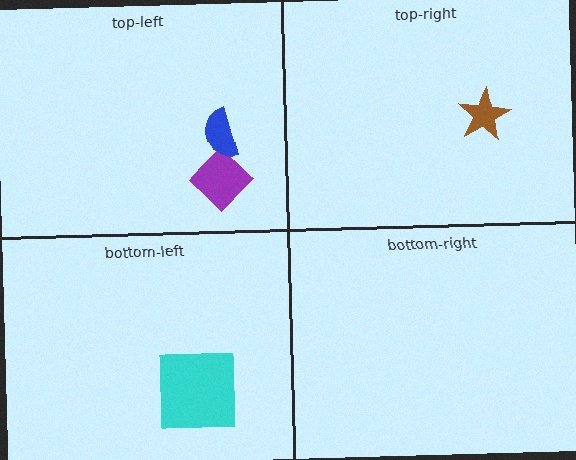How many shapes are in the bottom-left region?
1.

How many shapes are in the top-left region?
2.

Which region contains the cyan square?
The bottom-left region.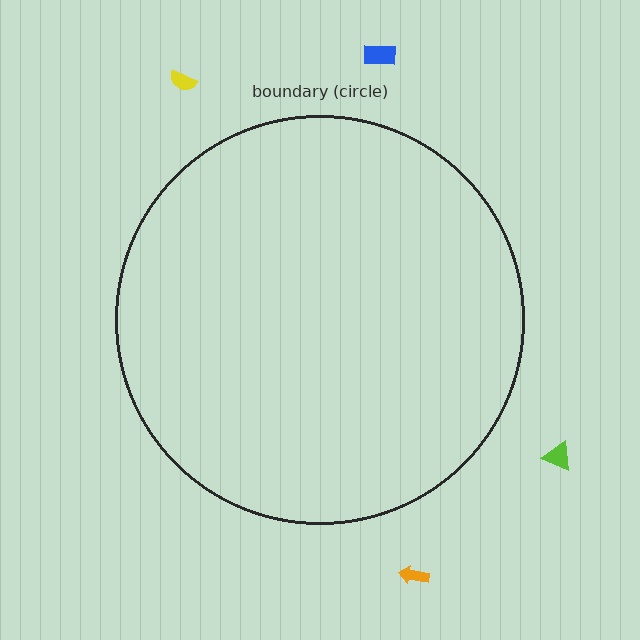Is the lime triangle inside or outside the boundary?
Outside.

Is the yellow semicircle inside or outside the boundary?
Outside.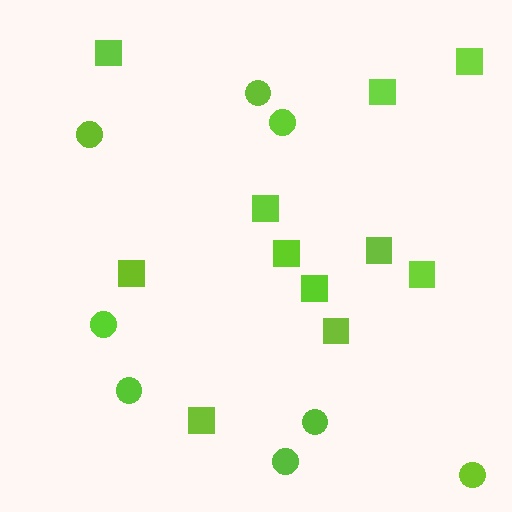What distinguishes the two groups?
There are 2 groups: one group of circles (8) and one group of squares (11).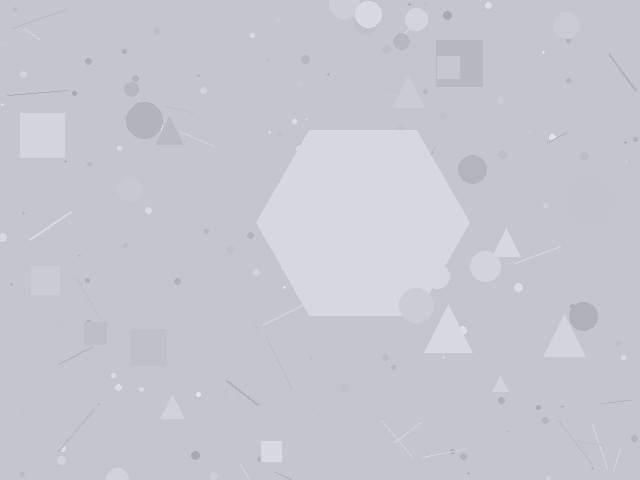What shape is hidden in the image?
A hexagon is hidden in the image.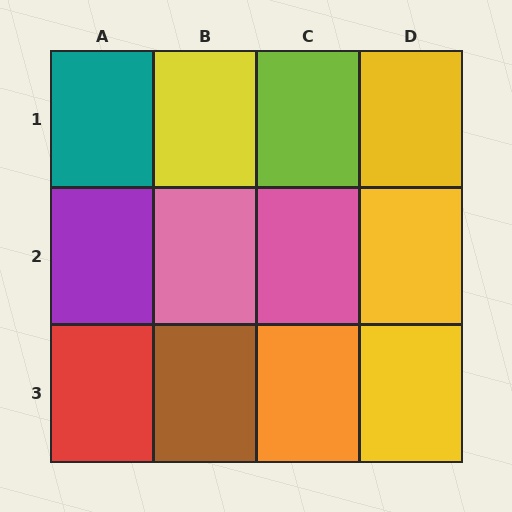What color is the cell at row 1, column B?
Yellow.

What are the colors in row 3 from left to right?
Red, brown, orange, yellow.